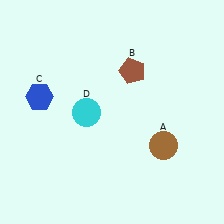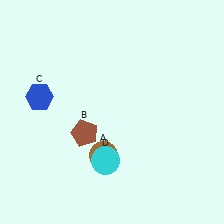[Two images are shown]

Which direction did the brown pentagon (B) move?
The brown pentagon (B) moved down.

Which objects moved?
The objects that moved are: the brown circle (A), the brown pentagon (B), the cyan circle (D).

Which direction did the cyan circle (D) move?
The cyan circle (D) moved down.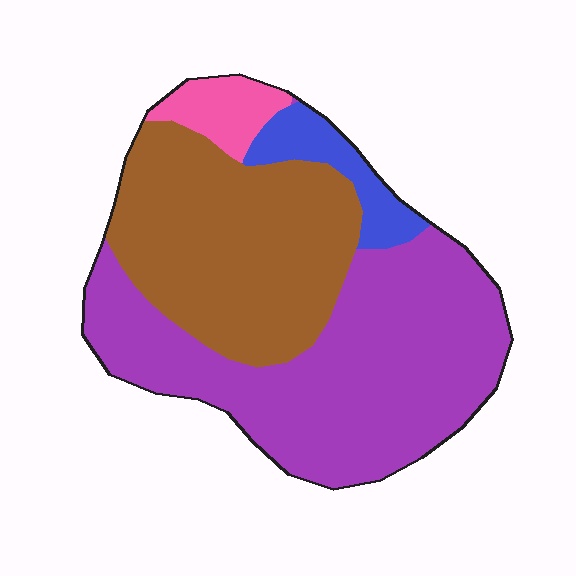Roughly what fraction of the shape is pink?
Pink covers around 5% of the shape.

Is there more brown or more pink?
Brown.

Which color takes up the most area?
Purple, at roughly 50%.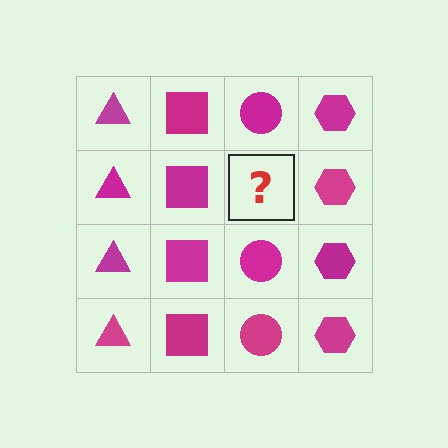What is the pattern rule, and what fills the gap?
The rule is that each column has a consistent shape. The gap should be filled with a magenta circle.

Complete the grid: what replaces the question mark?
The question mark should be replaced with a magenta circle.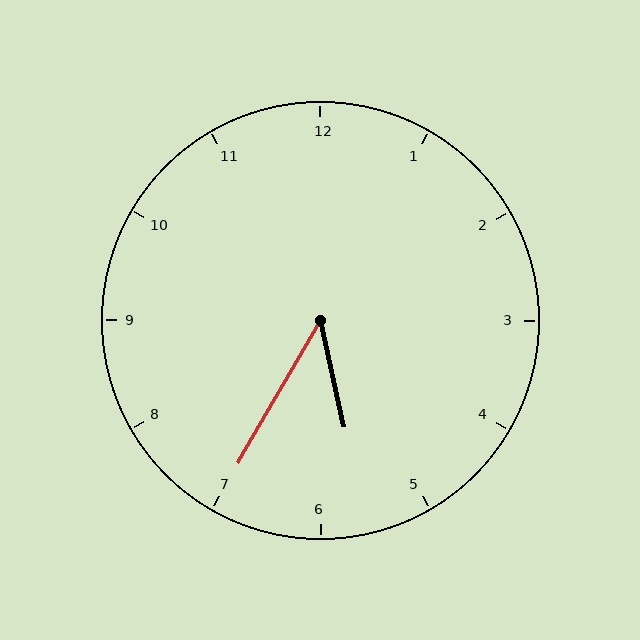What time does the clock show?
5:35.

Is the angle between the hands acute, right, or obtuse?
It is acute.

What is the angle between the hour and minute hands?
Approximately 42 degrees.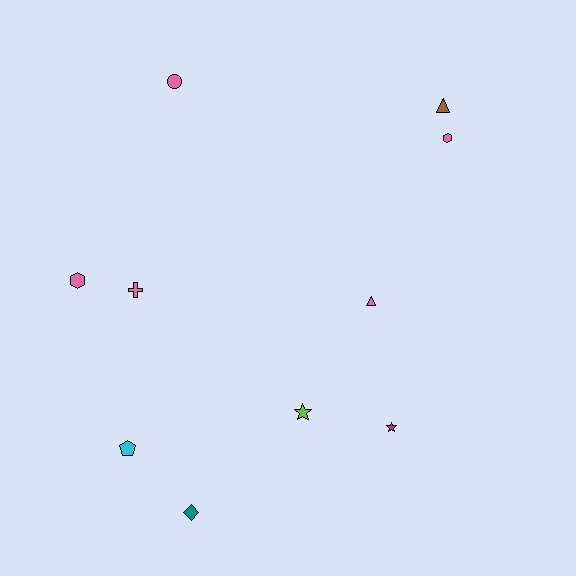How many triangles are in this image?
There are 2 triangles.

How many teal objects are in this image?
There is 1 teal object.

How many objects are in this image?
There are 10 objects.